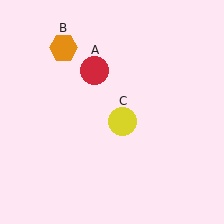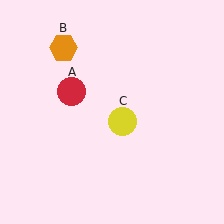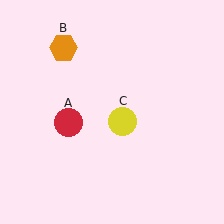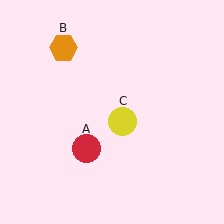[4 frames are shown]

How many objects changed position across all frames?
1 object changed position: red circle (object A).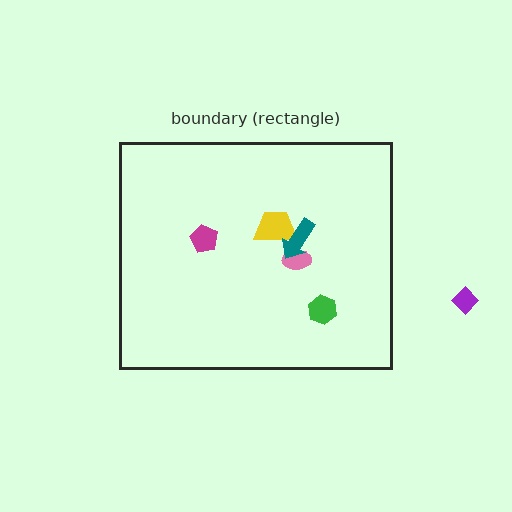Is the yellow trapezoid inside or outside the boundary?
Inside.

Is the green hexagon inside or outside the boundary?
Inside.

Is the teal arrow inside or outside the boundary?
Inside.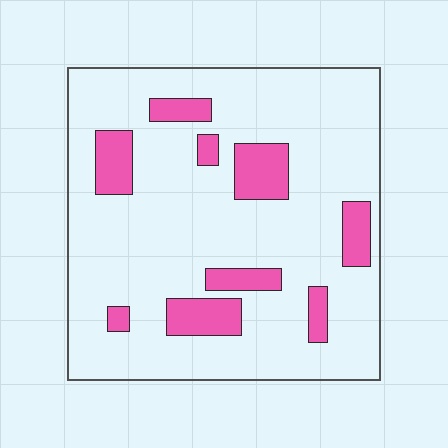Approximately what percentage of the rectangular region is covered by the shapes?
Approximately 15%.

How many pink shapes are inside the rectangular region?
9.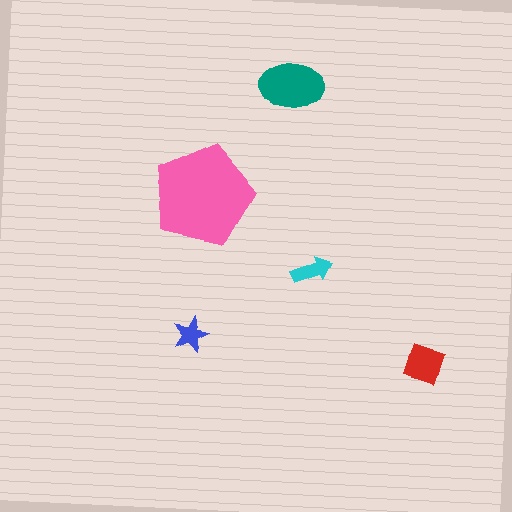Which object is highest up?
The teal ellipse is topmost.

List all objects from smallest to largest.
The blue star, the cyan arrow, the red diamond, the teal ellipse, the pink pentagon.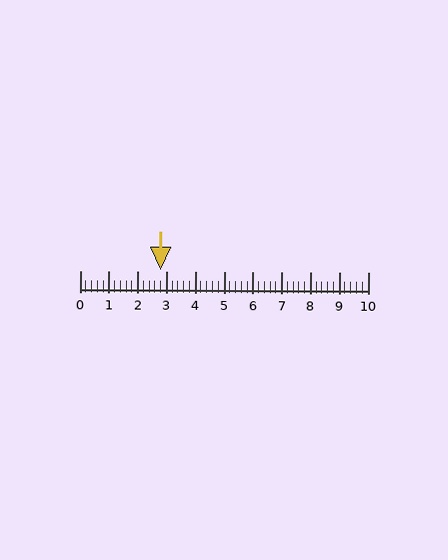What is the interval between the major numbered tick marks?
The major tick marks are spaced 1 units apart.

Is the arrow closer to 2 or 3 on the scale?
The arrow is closer to 3.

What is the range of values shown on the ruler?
The ruler shows values from 0 to 10.